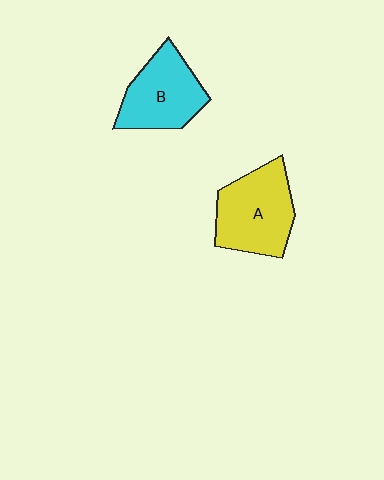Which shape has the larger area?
Shape A (yellow).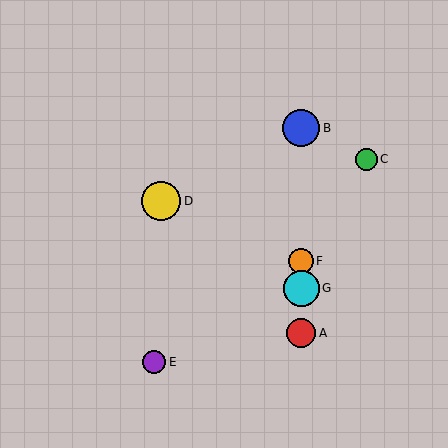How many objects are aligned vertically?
4 objects (A, B, F, G) are aligned vertically.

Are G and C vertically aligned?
No, G is at x≈301 and C is at x≈367.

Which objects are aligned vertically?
Objects A, B, F, G are aligned vertically.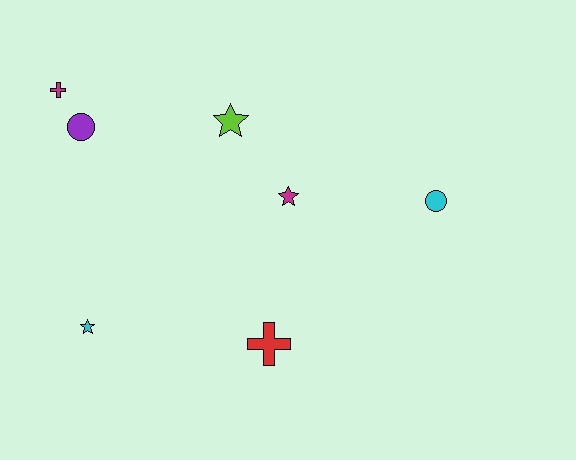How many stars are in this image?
There are 3 stars.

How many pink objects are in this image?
There are no pink objects.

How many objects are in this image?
There are 7 objects.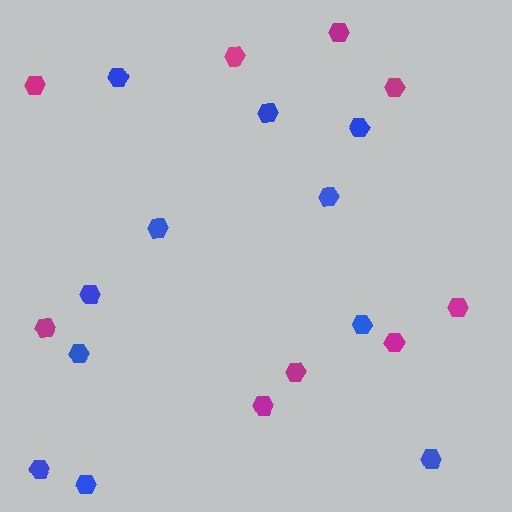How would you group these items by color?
There are 2 groups: one group of blue hexagons (11) and one group of magenta hexagons (9).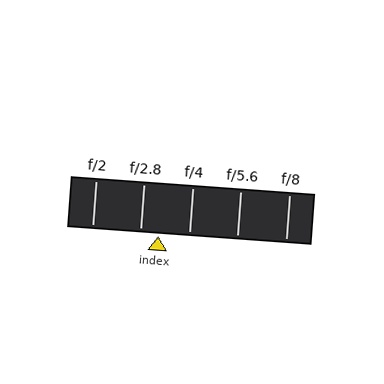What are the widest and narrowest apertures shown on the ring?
The widest aperture shown is f/2 and the narrowest is f/8.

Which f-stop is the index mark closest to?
The index mark is closest to f/2.8.